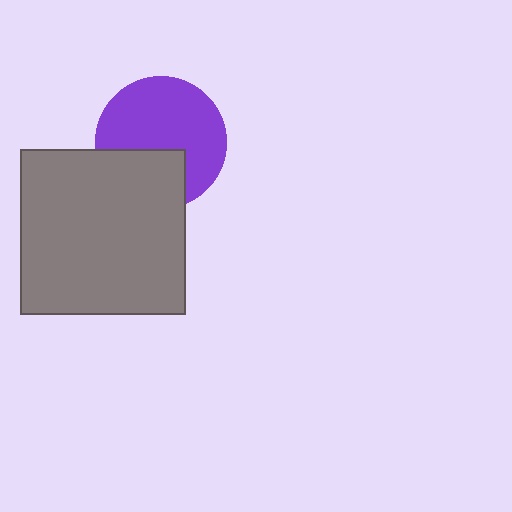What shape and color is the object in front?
The object in front is a gray square.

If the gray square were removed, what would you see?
You would see the complete purple circle.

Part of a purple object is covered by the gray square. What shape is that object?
It is a circle.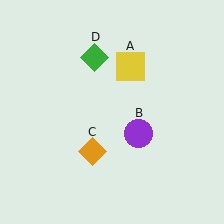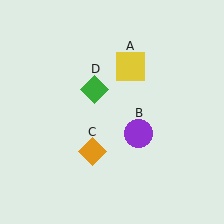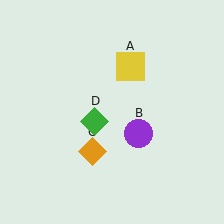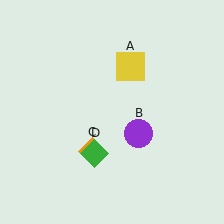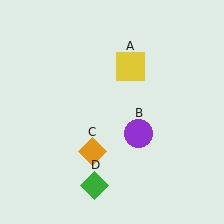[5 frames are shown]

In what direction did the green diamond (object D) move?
The green diamond (object D) moved down.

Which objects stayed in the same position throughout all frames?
Yellow square (object A) and purple circle (object B) and orange diamond (object C) remained stationary.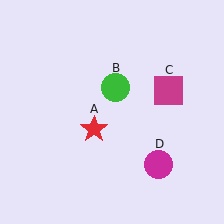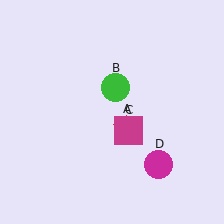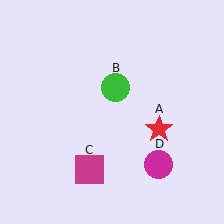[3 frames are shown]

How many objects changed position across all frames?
2 objects changed position: red star (object A), magenta square (object C).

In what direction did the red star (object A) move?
The red star (object A) moved right.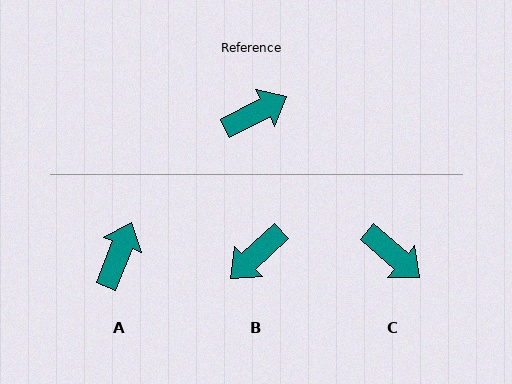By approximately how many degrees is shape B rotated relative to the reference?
Approximately 164 degrees clockwise.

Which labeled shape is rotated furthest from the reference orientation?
B, about 164 degrees away.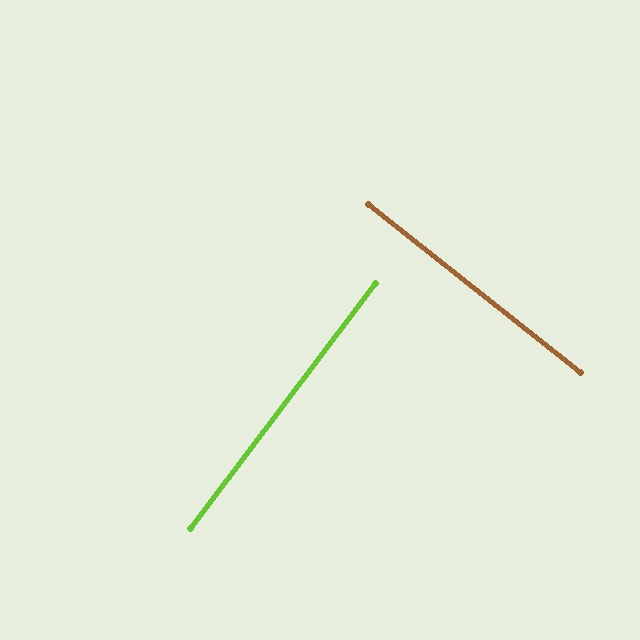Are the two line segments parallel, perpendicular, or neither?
Perpendicular — they meet at approximately 89°.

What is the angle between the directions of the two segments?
Approximately 89 degrees.